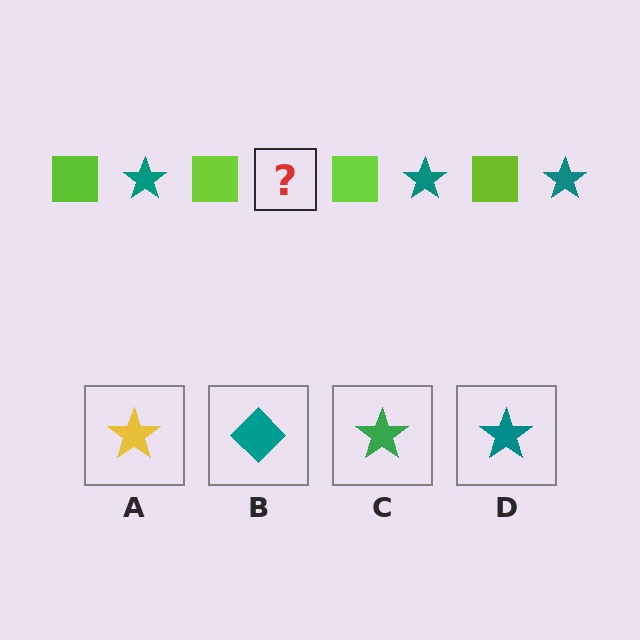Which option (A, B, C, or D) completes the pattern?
D.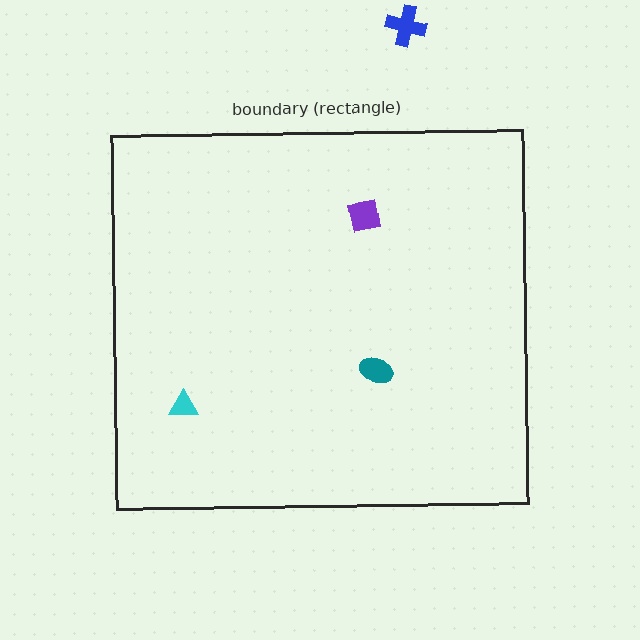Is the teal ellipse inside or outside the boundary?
Inside.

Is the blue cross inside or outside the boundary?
Outside.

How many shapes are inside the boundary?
3 inside, 1 outside.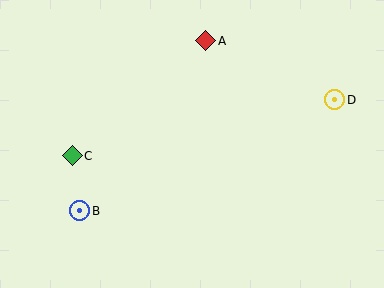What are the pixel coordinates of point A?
Point A is at (205, 41).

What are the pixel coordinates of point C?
Point C is at (72, 156).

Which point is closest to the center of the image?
Point A at (205, 41) is closest to the center.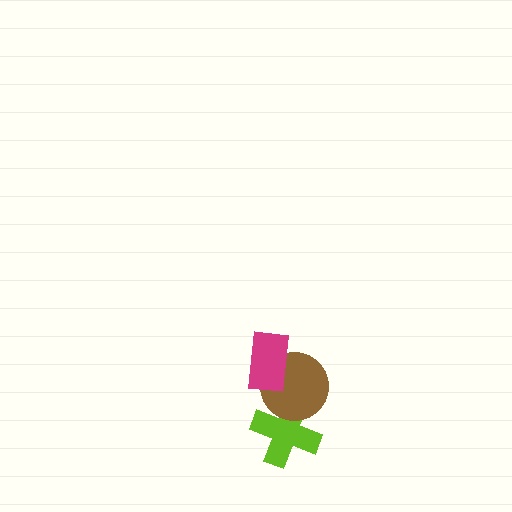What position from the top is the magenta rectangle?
The magenta rectangle is 1st from the top.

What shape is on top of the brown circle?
The magenta rectangle is on top of the brown circle.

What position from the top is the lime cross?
The lime cross is 3rd from the top.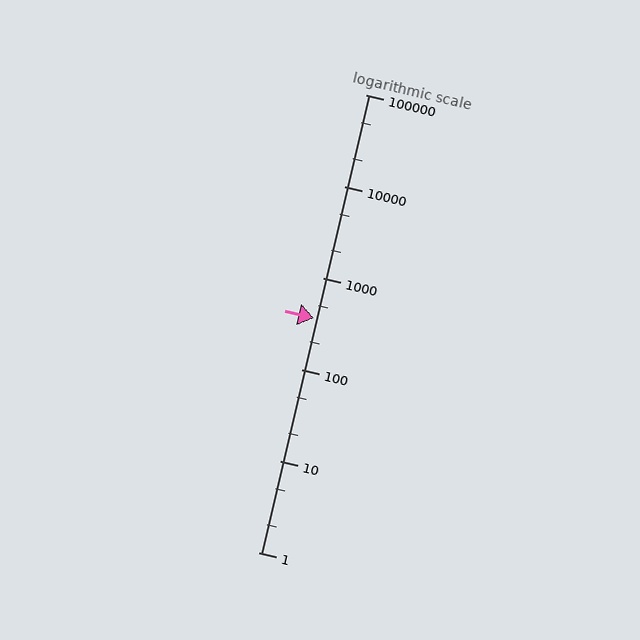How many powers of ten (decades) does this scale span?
The scale spans 5 decades, from 1 to 100000.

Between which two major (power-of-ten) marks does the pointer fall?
The pointer is between 100 and 1000.